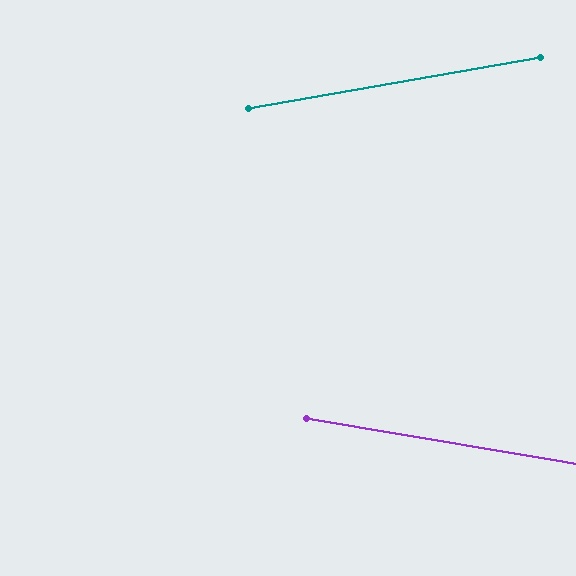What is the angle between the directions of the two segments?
Approximately 19 degrees.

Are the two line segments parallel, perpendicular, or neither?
Neither parallel nor perpendicular — they differ by about 19°.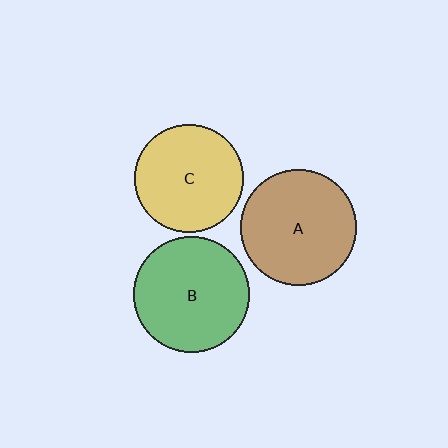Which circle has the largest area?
Circle B (green).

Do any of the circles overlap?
No, none of the circles overlap.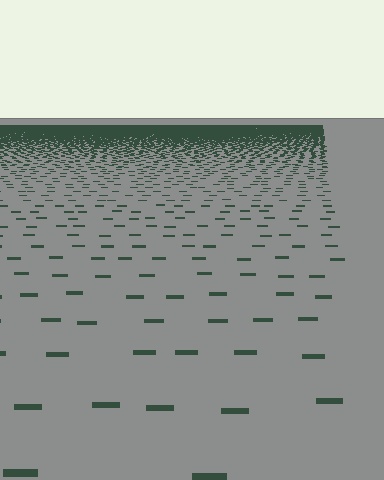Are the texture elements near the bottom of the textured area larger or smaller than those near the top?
Larger. Near the bottom, elements are closer to the viewer and appear at a bigger on-screen size.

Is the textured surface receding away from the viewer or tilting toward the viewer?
The surface is receding away from the viewer. Texture elements get smaller and denser toward the top.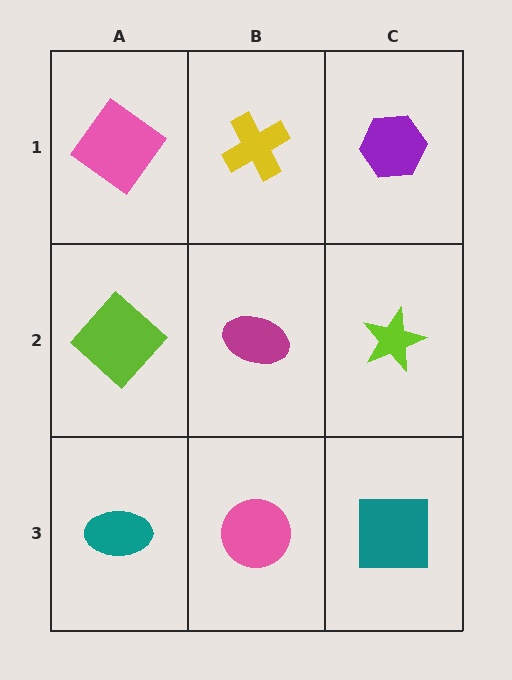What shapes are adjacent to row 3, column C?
A lime star (row 2, column C), a pink circle (row 3, column B).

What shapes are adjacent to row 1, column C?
A lime star (row 2, column C), a yellow cross (row 1, column B).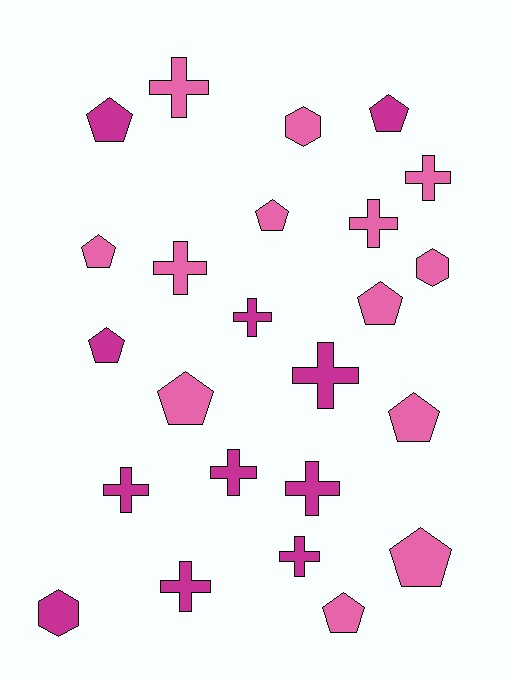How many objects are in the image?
There are 24 objects.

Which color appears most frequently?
Pink, with 13 objects.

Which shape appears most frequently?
Cross, with 11 objects.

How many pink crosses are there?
There are 4 pink crosses.